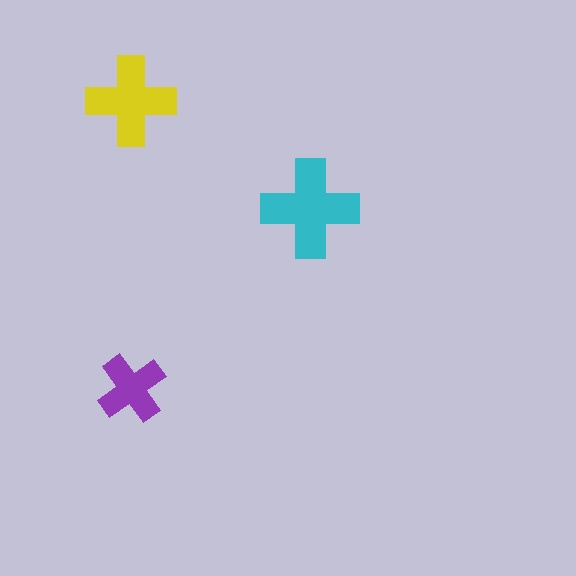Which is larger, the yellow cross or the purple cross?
The yellow one.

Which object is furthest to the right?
The cyan cross is rightmost.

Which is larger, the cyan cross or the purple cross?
The cyan one.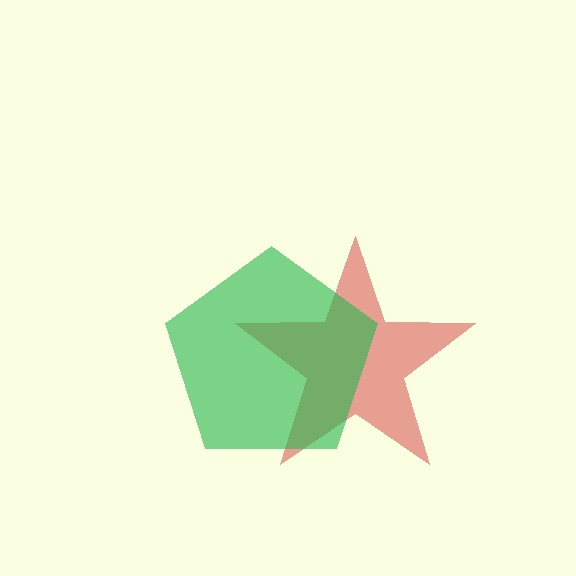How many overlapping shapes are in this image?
There are 2 overlapping shapes in the image.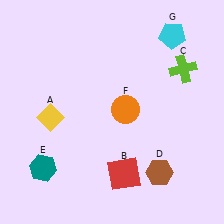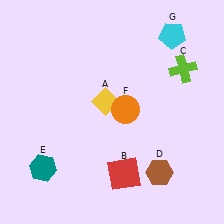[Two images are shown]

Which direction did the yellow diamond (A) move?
The yellow diamond (A) moved right.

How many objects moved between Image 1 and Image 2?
1 object moved between the two images.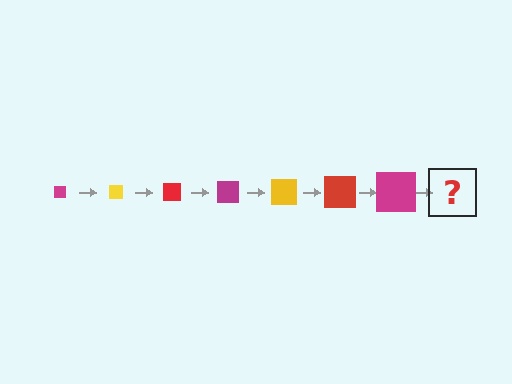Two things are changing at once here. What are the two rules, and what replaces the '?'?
The two rules are that the square grows larger each step and the color cycles through magenta, yellow, and red. The '?' should be a yellow square, larger than the previous one.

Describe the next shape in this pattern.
It should be a yellow square, larger than the previous one.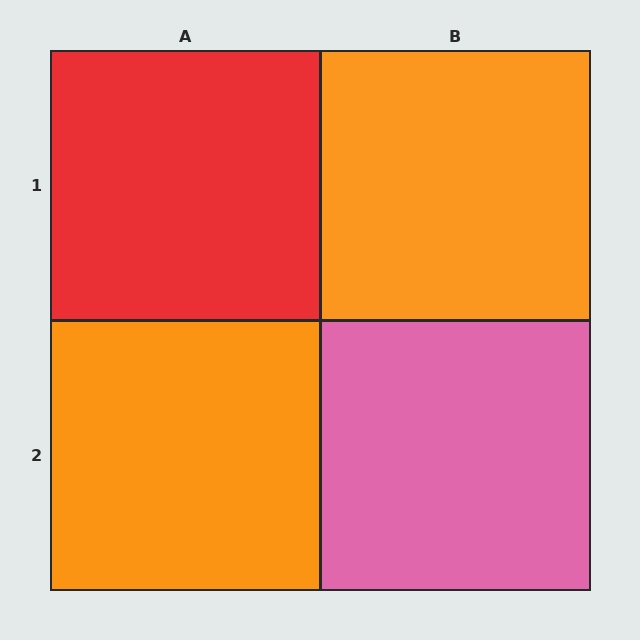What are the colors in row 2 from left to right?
Orange, pink.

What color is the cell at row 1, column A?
Red.